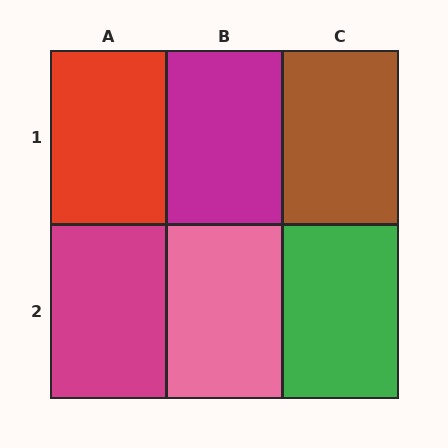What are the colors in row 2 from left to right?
Magenta, pink, green.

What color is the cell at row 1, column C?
Brown.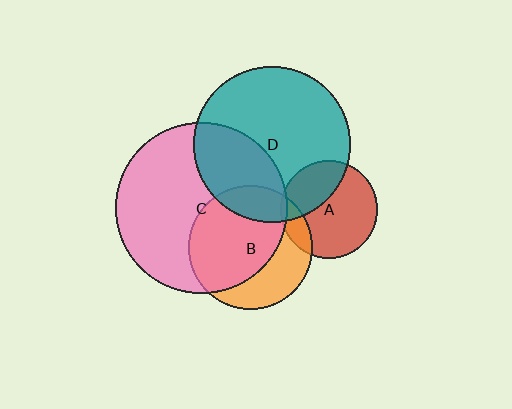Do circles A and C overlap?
Yes.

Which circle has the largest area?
Circle C (pink).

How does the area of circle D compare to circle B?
Approximately 1.6 times.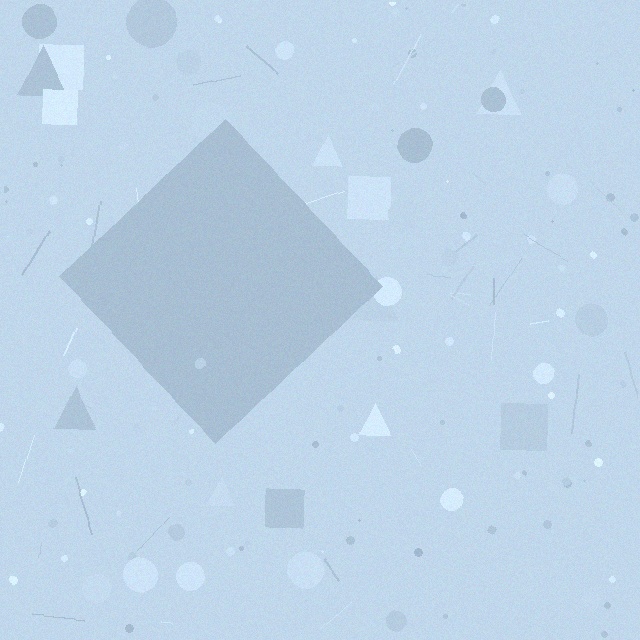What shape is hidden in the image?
A diamond is hidden in the image.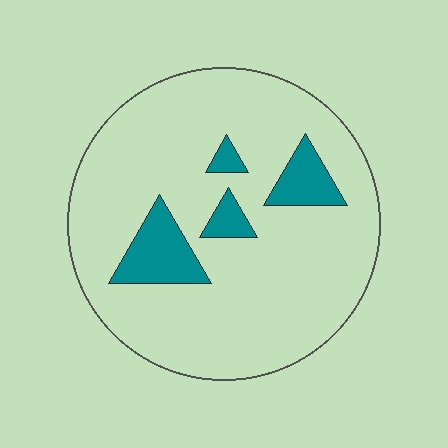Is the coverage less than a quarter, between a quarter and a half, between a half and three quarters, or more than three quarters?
Less than a quarter.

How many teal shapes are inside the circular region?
4.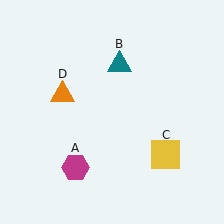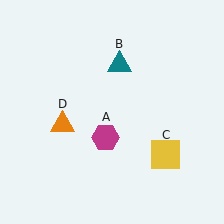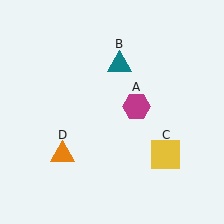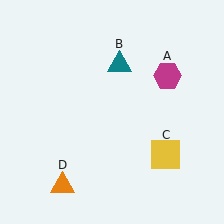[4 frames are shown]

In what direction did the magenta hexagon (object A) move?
The magenta hexagon (object A) moved up and to the right.